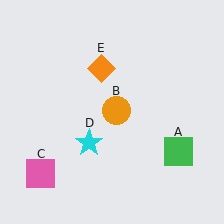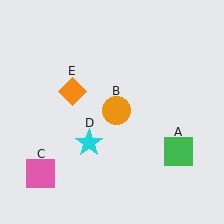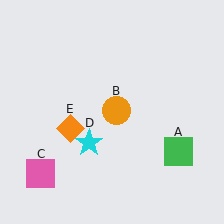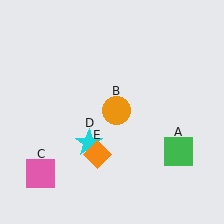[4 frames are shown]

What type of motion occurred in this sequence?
The orange diamond (object E) rotated counterclockwise around the center of the scene.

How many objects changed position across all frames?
1 object changed position: orange diamond (object E).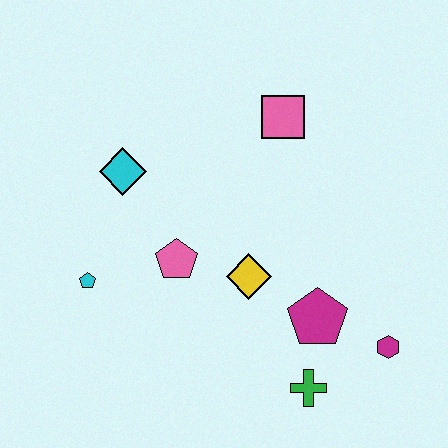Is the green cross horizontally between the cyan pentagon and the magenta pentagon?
Yes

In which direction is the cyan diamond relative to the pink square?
The cyan diamond is to the left of the pink square.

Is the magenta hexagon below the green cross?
No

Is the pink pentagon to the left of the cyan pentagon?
No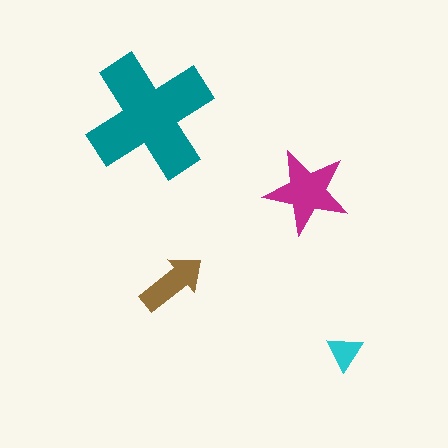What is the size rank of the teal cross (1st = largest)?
1st.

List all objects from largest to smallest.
The teal cross, the magenta star, the brown arrow, the cyan triangle.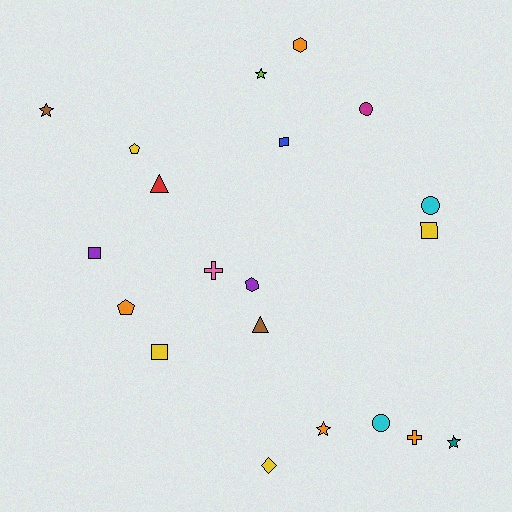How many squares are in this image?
There are 4 squares.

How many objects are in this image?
There are 20 objects.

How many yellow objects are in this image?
There are 4 yellow objects.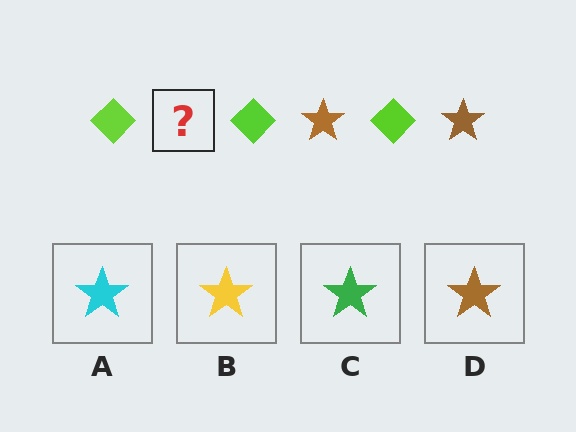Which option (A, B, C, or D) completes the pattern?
D.